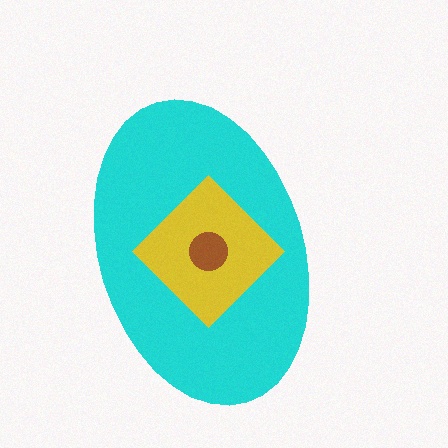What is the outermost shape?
The cyan ellipse.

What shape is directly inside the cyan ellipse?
The yellow diamond.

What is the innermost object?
The brown circle.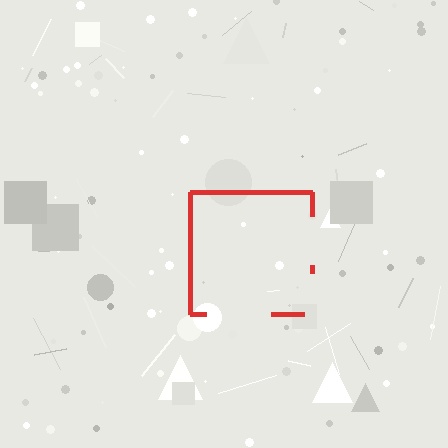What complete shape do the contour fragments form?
The contour fragments form a square.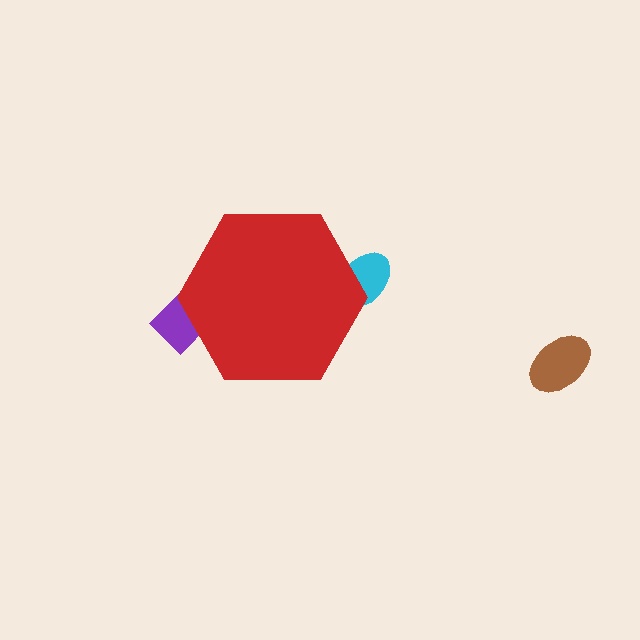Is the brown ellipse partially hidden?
No, the brown ellipse is fully visible.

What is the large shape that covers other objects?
A red hexagon.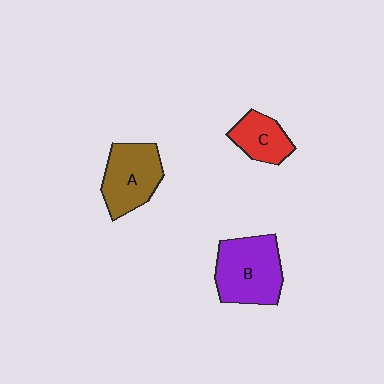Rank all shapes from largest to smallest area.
From largest to smallest: B (purple), A (brown), C (red).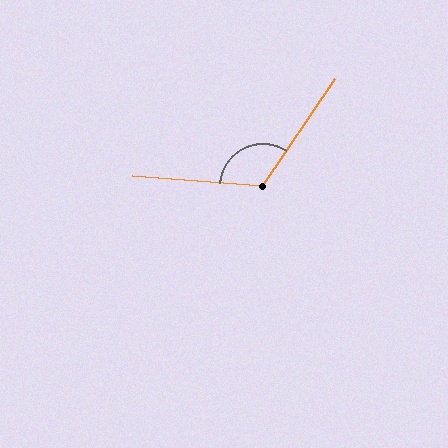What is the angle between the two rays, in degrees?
Approximately 120 degrees.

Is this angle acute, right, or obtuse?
It is obtuse.